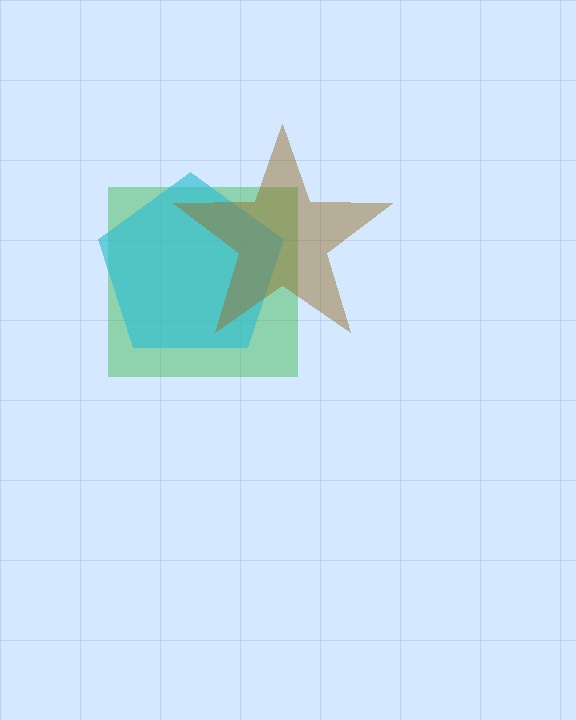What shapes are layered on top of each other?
The layered shapes are: a green square, a cyan pentagon, a brown star.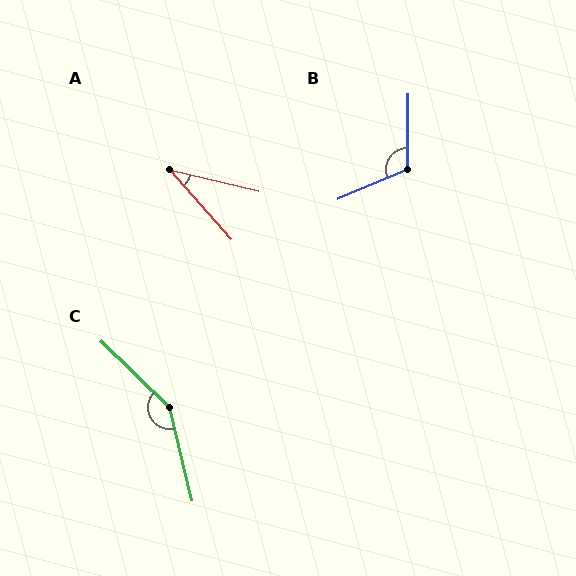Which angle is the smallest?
A, at approximately 35 degrees.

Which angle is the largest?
C, at approximately 148 degrees.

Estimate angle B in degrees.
Approximately 113 degrees.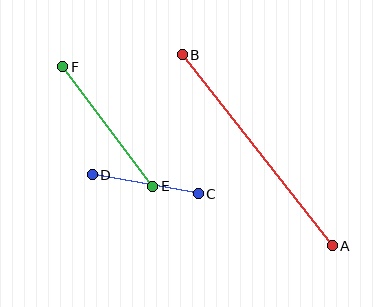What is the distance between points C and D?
The distance is approximately 108 pixels.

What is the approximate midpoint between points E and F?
The midpoint is at approximately (108, 126) pixels.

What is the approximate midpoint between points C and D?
The midpoint is at approximately (145, 184) pixels.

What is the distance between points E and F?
The distance is approximately 150 pixels.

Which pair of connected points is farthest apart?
Points A and B are farthest apart.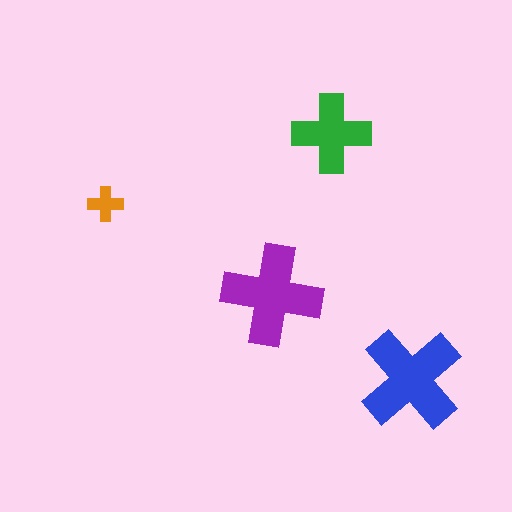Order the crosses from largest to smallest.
the blue one, the purple one, the green one, the orange one.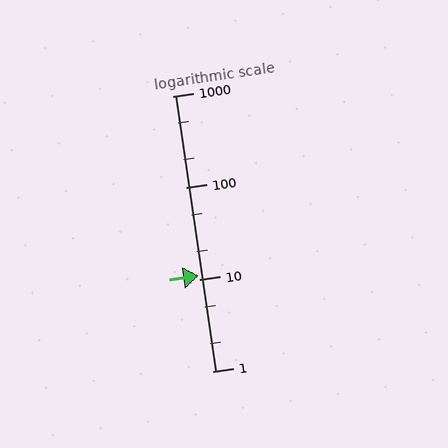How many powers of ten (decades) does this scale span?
The scale spans 3 decades, from 1 to 1000.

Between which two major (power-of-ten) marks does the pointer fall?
The pointer is between 10 and 100.